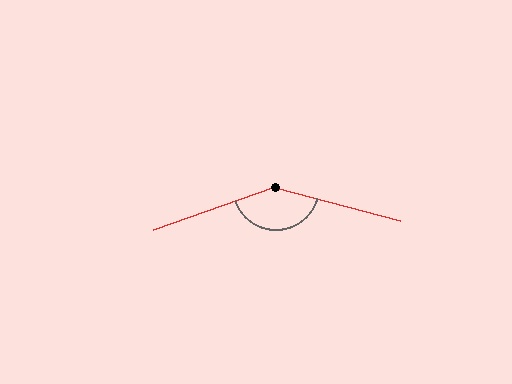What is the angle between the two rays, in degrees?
Approximately 145 degrees.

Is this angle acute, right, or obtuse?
It is obtuse.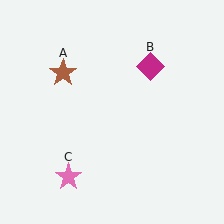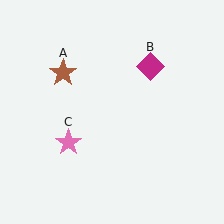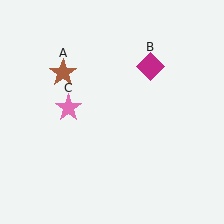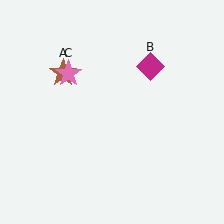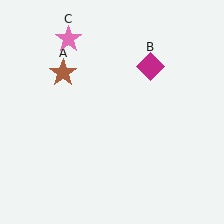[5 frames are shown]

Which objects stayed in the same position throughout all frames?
Brown star (object A) and magenta diamond (object B) remained stationary.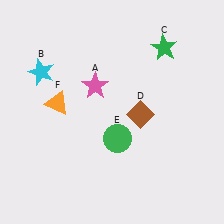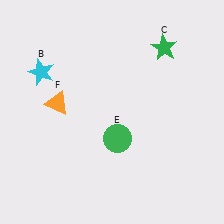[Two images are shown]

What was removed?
The pink star (A), the brown diamond (D) were removed in Image 2.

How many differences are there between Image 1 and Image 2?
There are 2 differences between the two images.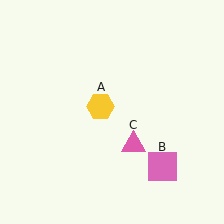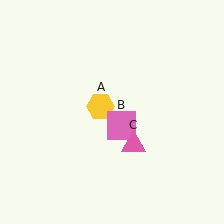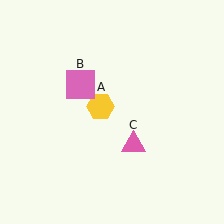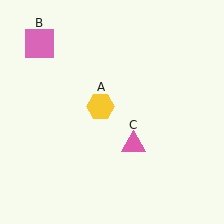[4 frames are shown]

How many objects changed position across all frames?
1 object changed position: pink square (object B).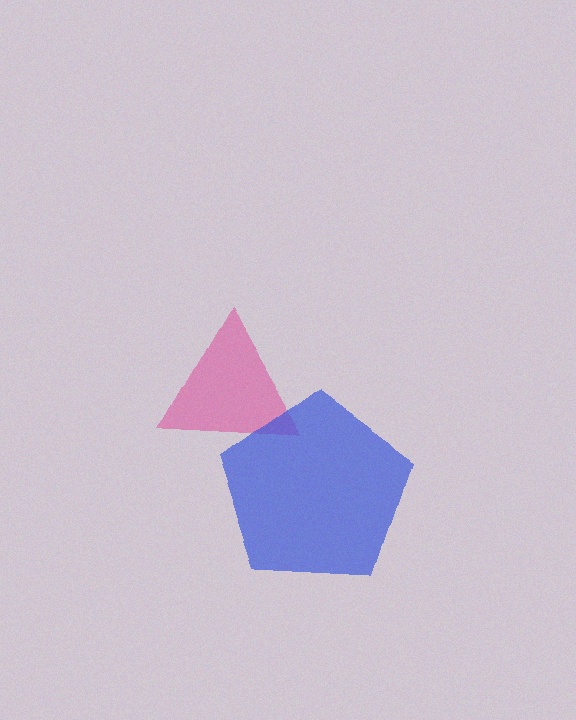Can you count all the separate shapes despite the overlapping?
Yes, there are 2 separate shapes.